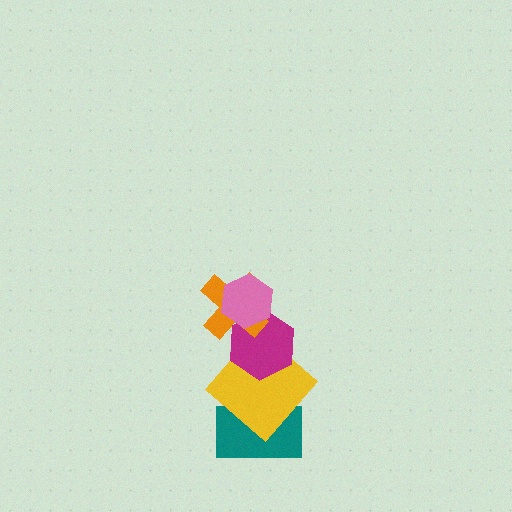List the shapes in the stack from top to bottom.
From top to bottom: the pink hexagon, the orange cross, the magenta hexagon, the yellow diamond, the teal rectangle.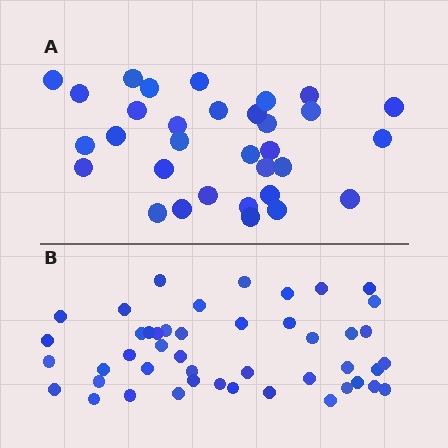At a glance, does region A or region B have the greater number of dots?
Region B (the bottom region) has more dots.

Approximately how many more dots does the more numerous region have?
Region B has approximately 15 more dots than region A.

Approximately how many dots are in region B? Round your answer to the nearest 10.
About 50 dots. (The exact count is 46, which rounds to 50.)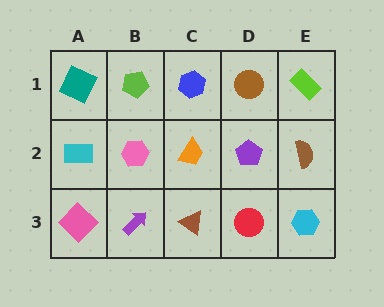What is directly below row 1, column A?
A cyan rectangle.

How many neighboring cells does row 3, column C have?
3.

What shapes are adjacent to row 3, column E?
A brown semicircle (row 2, column E), a red circle (row 3, column D).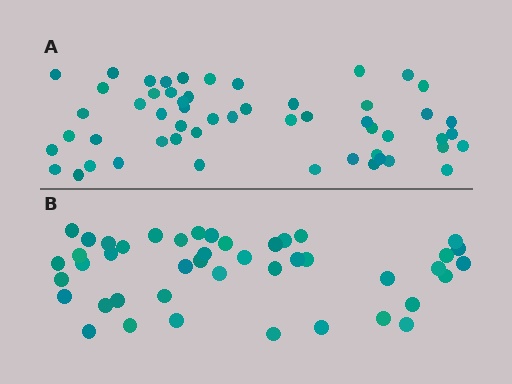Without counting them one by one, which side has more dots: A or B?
Region A (the top region) has more dots.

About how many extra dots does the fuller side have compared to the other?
Region A has roughly 10 or so more dots than region B.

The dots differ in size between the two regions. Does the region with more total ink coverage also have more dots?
No. Region B has more total ink coverage because its dots are larger, but region A actually contains more individual dots. Total area can be misleading — the number of items is what matters here.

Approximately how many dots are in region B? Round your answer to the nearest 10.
About 40 dots. (The exact count is 44, which rounds to 40.)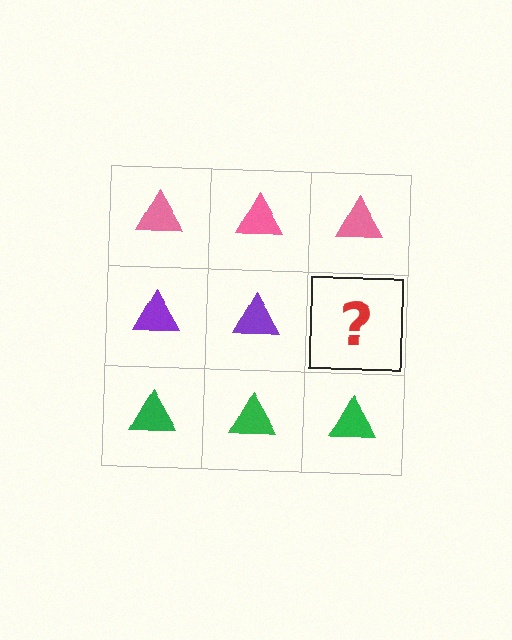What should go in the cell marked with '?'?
The missing cell should contain a purple triangle.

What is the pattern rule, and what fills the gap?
The rule is that each row has a consistent color. The gap should be filled with a purple triangle.